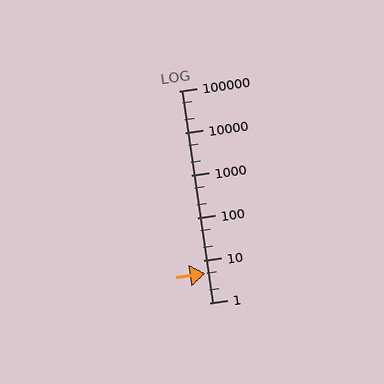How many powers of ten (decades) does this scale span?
The scale spans 5 decades, from 1 to 100000.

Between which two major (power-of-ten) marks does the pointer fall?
The pointer is between 1 and 10.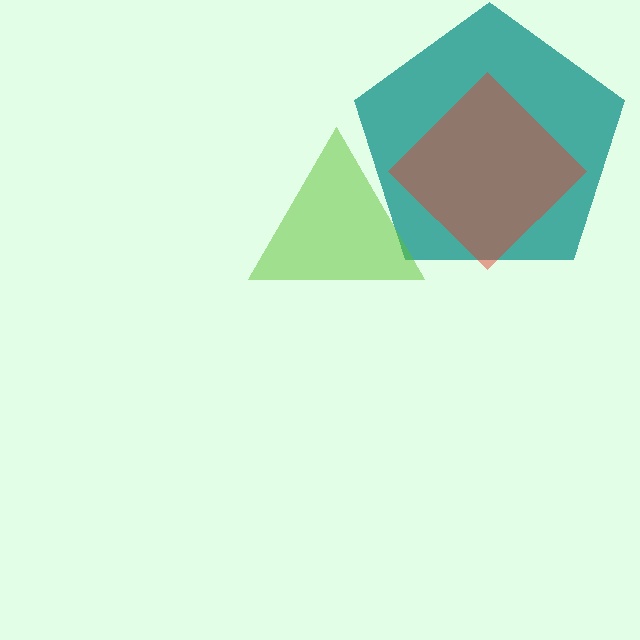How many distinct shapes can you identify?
There are 3 distinct shapes: a teal pentagon, a red diamond, a lime triangle.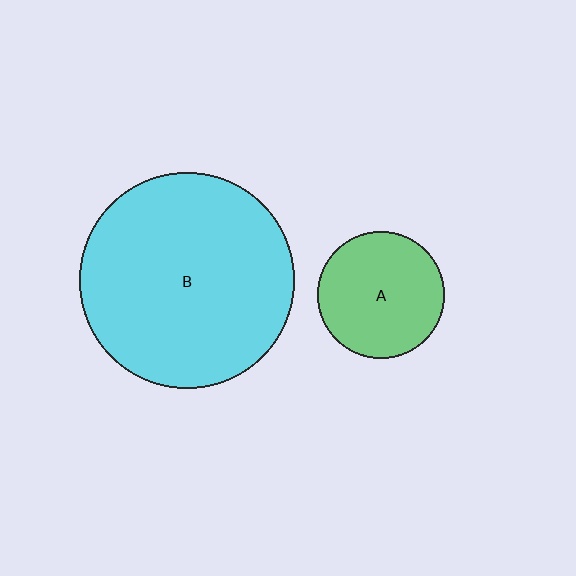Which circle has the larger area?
Circle B (cyan).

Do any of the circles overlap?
No, none of the circles overlap.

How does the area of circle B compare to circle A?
Approximately 2.9 times.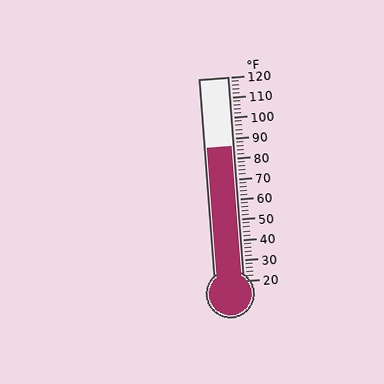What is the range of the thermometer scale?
The thermometer scale ranges from 20°F to 120°F.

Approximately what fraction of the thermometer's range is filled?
The thermometer is filled to approximately 65% of its range.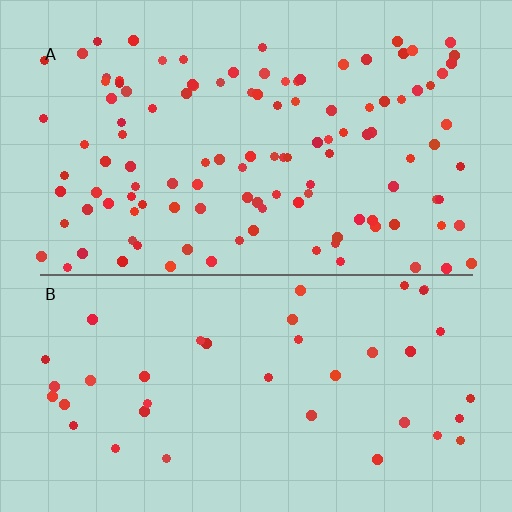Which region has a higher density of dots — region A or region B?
A (the top).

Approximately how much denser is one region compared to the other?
Approximately 3.0× — region A over region B.